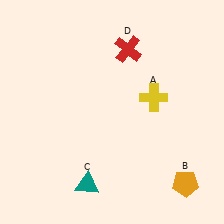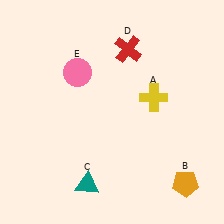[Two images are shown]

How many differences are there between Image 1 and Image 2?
There is 1 difference between the two images.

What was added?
A pink circle (E) was added in Image 2.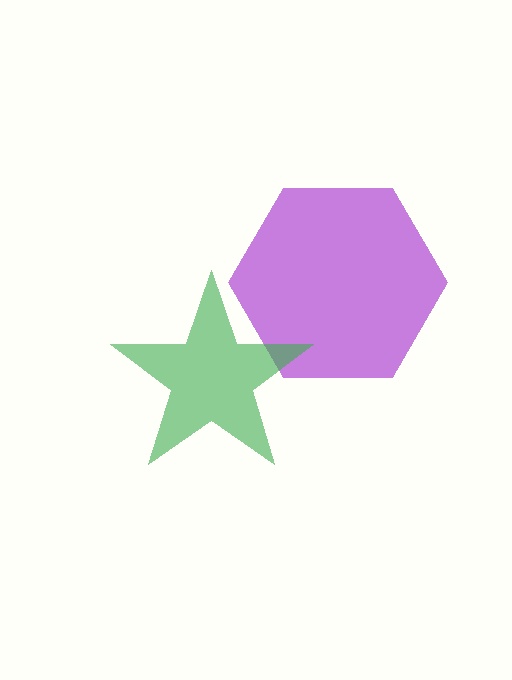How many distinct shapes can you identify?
There are 2 distinct shapes: a purple hexagon, a green star.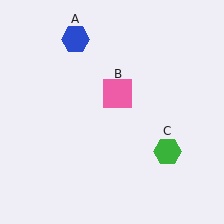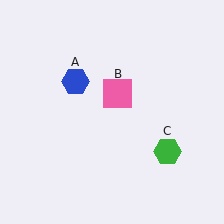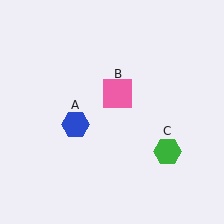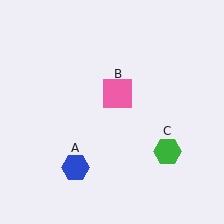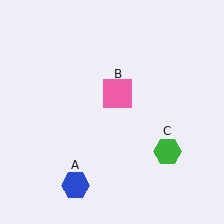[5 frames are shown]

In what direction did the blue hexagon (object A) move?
The blue hexagon (object A) moved down.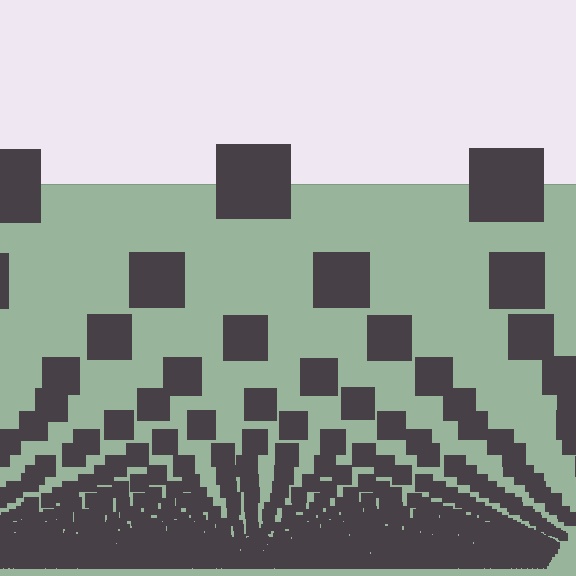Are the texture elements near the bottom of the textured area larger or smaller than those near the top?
Smaller. The gradient is inverted — elements near the bottom are smaller and denser.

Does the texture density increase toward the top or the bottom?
Density increases toward the bottom.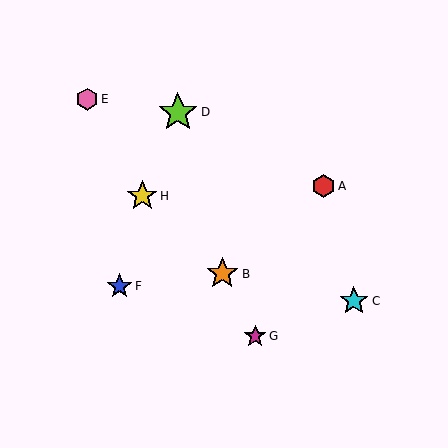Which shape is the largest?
The lime star (labeled D) is the largest.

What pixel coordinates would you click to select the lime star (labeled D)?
Click at (178, 112) to select the lime star D.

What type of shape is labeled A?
Shape A is a red hexagon.